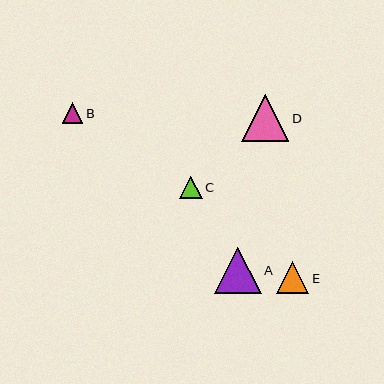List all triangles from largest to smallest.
From largest to smallest: D, A, E, C, B.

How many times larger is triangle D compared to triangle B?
Triangle D is approximately 2.3 times the size of triangle B.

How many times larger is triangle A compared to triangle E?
Triangle A is approximately 1.4 times the size of triangle E.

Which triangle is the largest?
Triangle D is the largest with a size of approximately 47 pixels.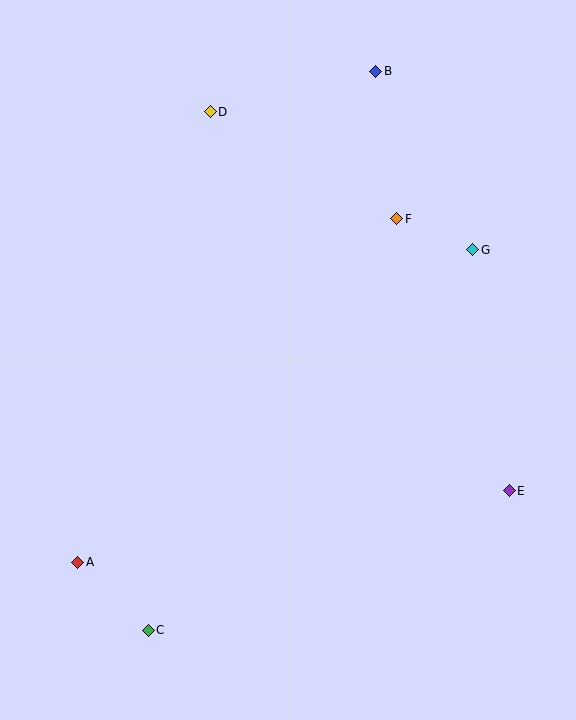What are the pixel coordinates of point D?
Point D is at (210, 112).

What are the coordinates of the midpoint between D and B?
The midpoint between D and B is at (293, 92).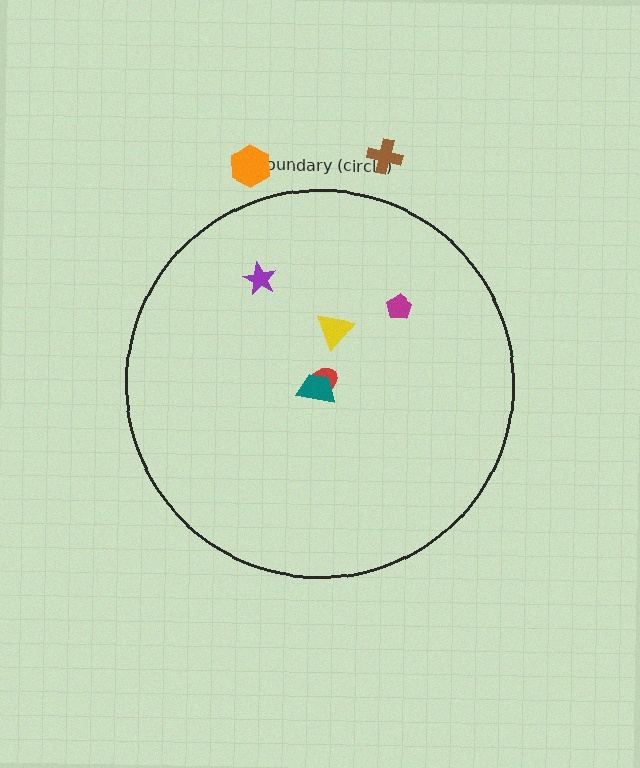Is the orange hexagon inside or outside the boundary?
Outside.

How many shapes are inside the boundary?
5 inside, 2 outside.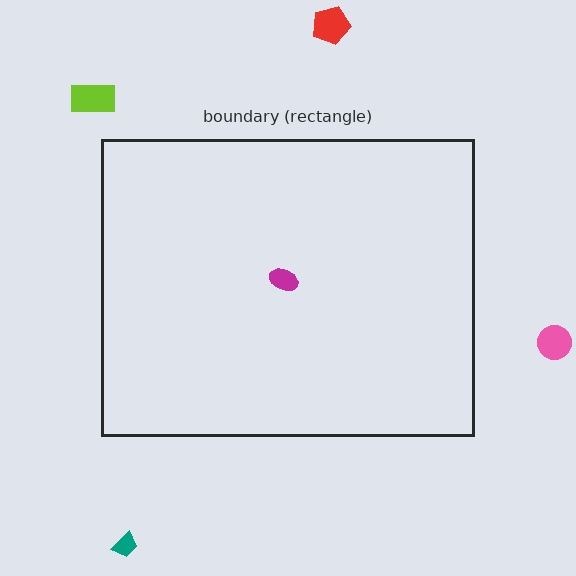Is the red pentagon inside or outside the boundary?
Outside.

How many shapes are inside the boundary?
1 inside, 4 outside.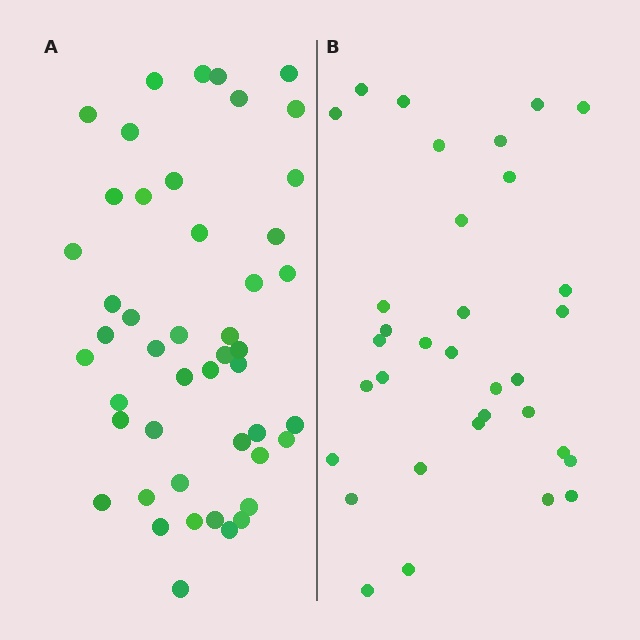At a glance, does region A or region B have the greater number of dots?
Region A (the left region) has more dots.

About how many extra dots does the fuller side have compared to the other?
Region A has approximately 15 more dots than region B.